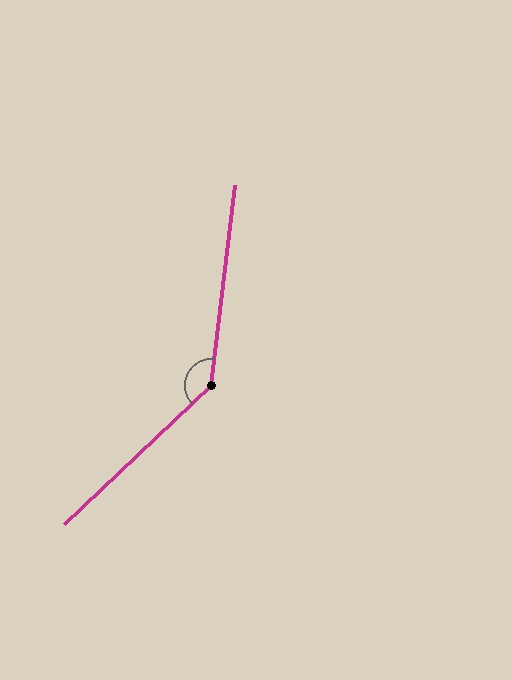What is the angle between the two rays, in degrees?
Approximately 140 degrees.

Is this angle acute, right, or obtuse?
It is obtuse.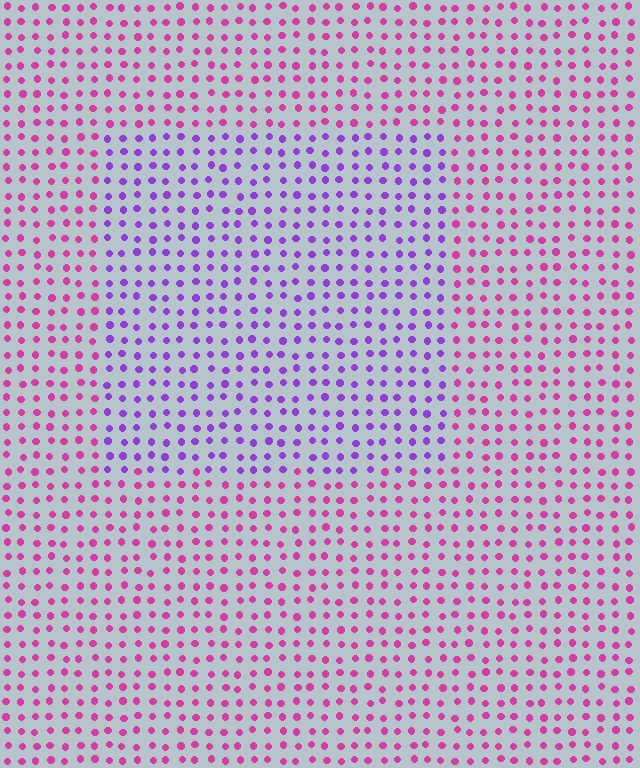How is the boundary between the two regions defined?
The boundary is defined purely by a slight shift in hue (about 46 degrees). Spacing, size, and orientation are identical on both sides.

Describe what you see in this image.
The image is filled with small magenta elements in a uniform arrangement. A rectangle-shaped region is visible where the elements are tinted to a slightly different hue, forming a subtle color boundary.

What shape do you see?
I see a rectangle.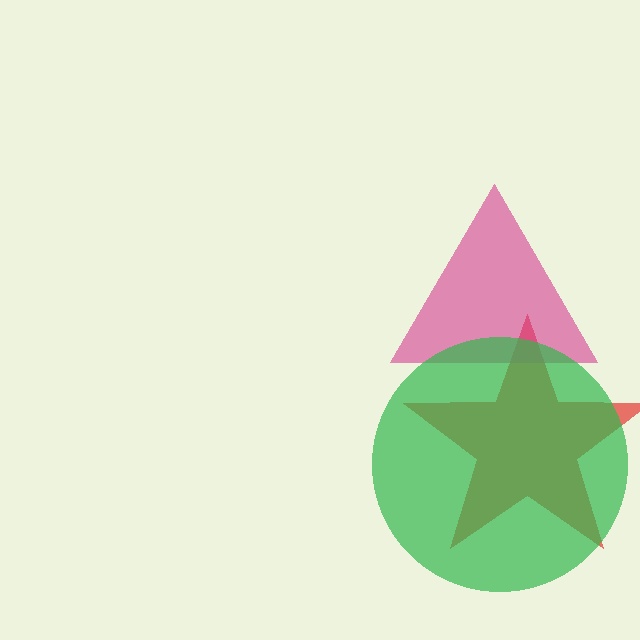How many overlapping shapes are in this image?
There are 3 overlapping shapes in the image.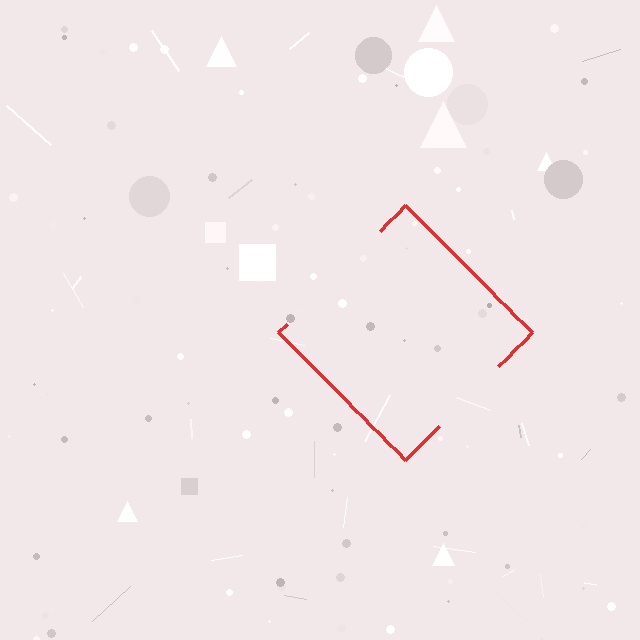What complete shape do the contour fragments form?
The contour fragments form a diamond.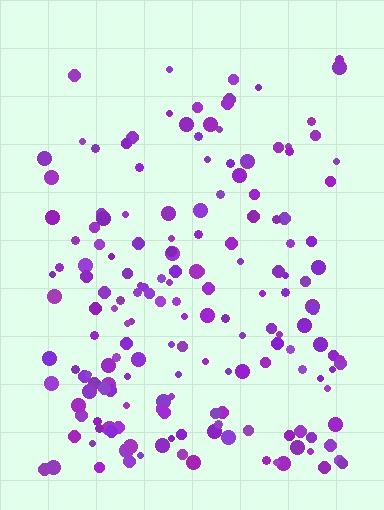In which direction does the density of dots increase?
From top to bottom, with the bottom side densest.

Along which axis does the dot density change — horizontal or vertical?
Vertical.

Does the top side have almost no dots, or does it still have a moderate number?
Still a moderate number, just noticeably fewer than the bottom.